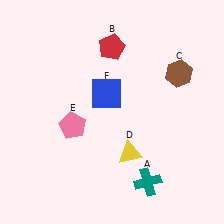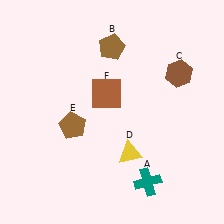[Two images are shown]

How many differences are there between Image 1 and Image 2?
There are 3 differences between the two images.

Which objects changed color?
B changed from red to brown. E changed from pink to brown. F changed from blue to brown.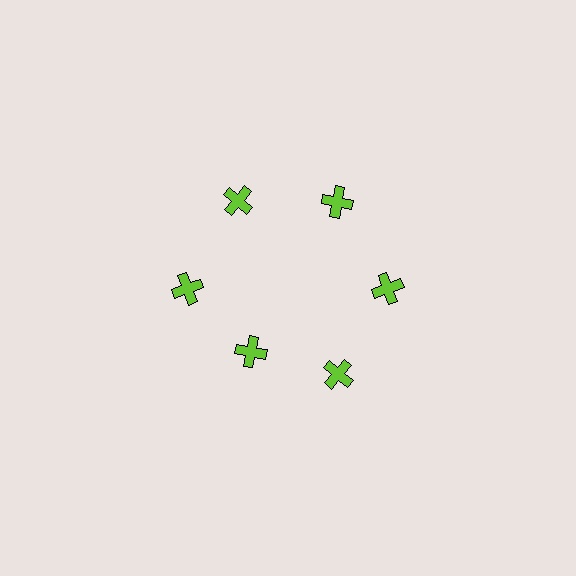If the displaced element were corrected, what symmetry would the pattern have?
It would have 6-fold rotational symmetry — the pattern would map onto itself every 60 degrees.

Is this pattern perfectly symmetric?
No. The 6 lime crosses are arranged in a ring, but one element near the 7 o'clock position is pulled inward toward the center, breaking the 6-fold rotational symmetry.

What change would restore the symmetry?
The symmetry would be restored by moving it outward, back onto the ring so that all 6 crosses sit at equal angles and equal distance from the center.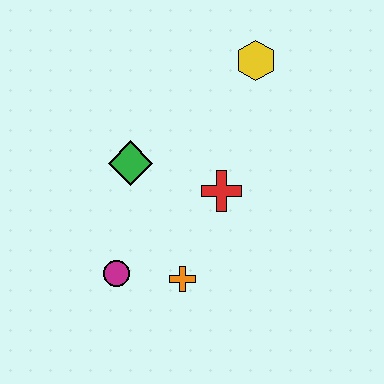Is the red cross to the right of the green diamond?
Yes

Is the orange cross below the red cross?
Yes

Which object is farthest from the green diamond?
The yellow hexagon is farthest from the green diamond.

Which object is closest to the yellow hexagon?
The red cross is closest to the yellow hexagon.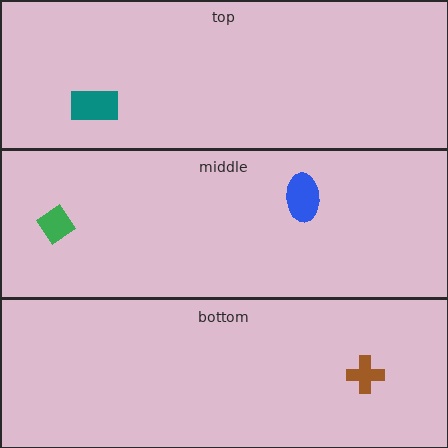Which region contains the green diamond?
The middle region.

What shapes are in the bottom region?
The brown cross.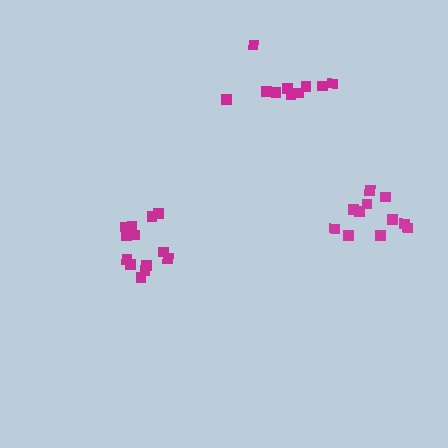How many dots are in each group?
Group 1: 13 dots, Group 2: 12 dots, Group 3: 10 dots (35 total).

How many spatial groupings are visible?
There are 3 spatial groupings.